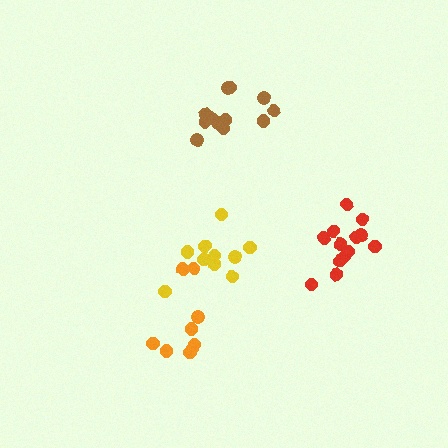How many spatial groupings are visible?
There are 4 spatial groupings.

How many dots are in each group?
Group 1: 12 dots, Group 2: 9 dots, Group 3: 13 dots, Group 4: 10 dots (44 total).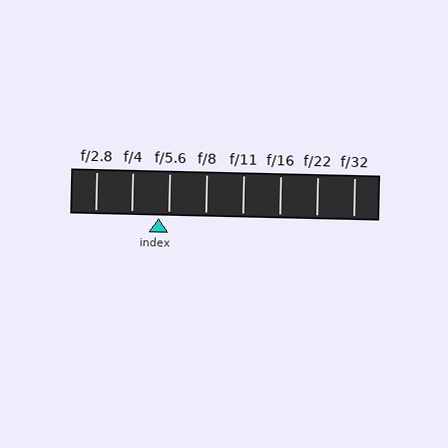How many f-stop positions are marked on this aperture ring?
There are 8 f-stop positions marked.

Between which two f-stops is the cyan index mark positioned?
The index mark is between f/4 and f/5.6.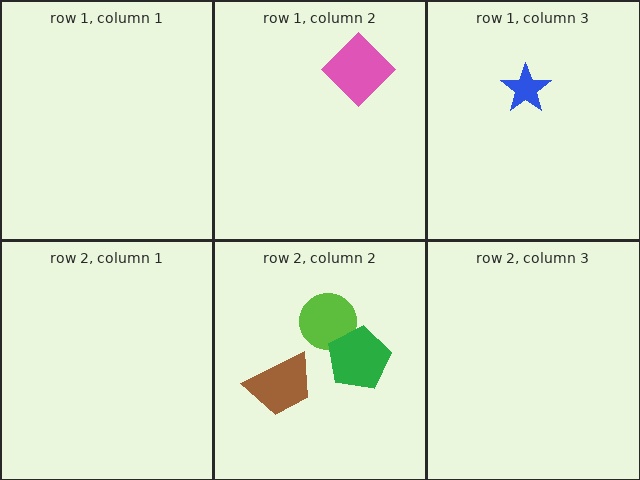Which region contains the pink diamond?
The row 1, column 2 region.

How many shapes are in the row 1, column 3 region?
1.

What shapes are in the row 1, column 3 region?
The blue star.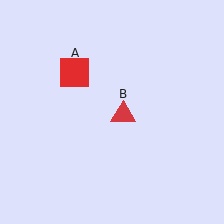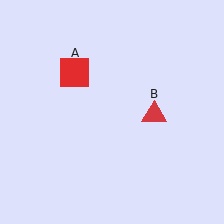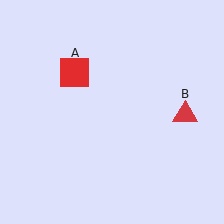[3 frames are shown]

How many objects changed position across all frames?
1 object changed position: red triangle (object B).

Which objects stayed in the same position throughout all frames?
Red square (object A) remained stationary.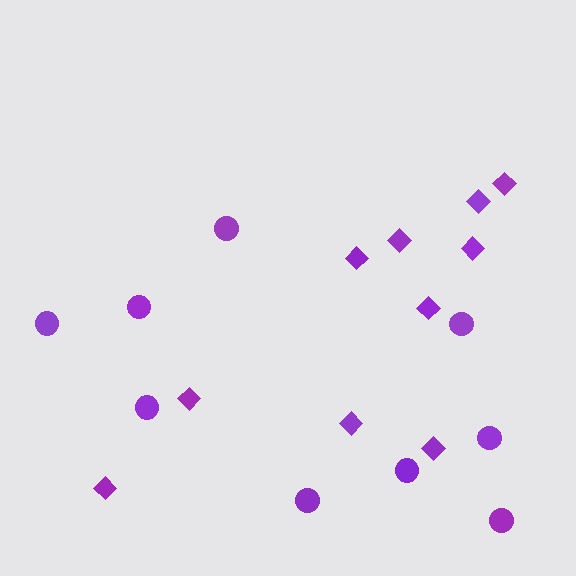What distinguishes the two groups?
There are 2 groups: one group of circles (9) and one group of diamonds (10).